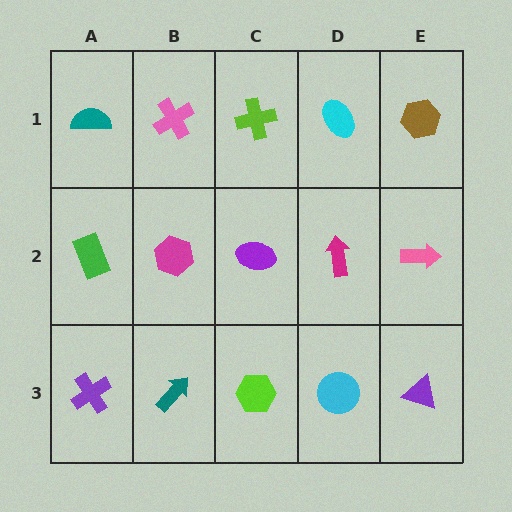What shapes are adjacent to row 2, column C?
A lime cross (row 1, column C), a lime hexagon (row 3, column C), a magenta hexagon (row 2, column B), a magenta arrow (row 2, column D).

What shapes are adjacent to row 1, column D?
A magenta arrow (row 2, column D), a lime cross (row 1, column C), a brown hexagon (row 1, column E).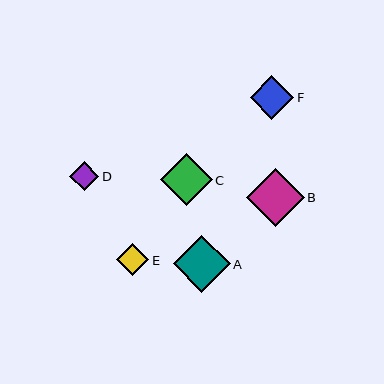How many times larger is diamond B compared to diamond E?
Diamond B is approximately 1.8 times the size of diamond E.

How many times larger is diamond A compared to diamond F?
Diamond A is approximately 1.3 times the size of diamond F.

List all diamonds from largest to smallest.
From largest to smallest: B, A, C, F, E, D.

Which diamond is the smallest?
Diamond D is the smallest with a size of approximately 29 pixels.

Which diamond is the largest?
Diamond B is the largest with a size of approximately 58 pixels.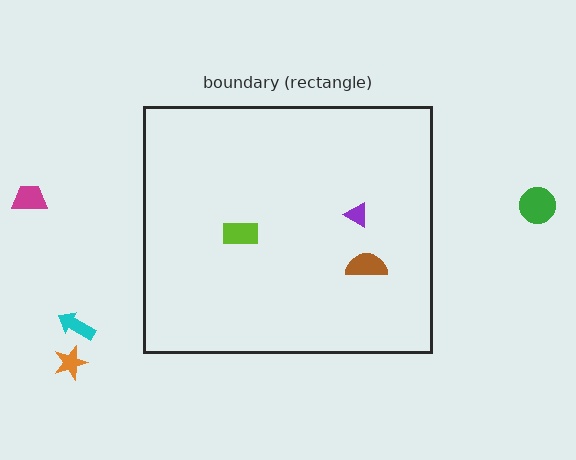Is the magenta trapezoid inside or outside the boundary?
Outside.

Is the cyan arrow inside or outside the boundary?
Outside.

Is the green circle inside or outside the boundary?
Outside.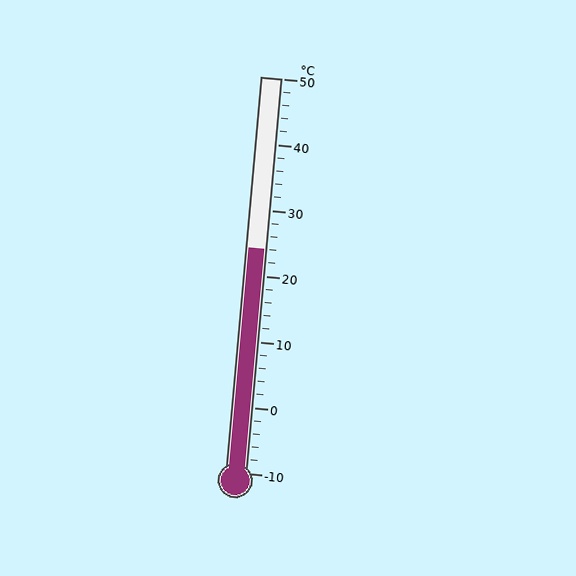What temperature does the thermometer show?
The thermometer shows approximately 24°C.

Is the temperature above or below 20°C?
The temperature is above 20°C.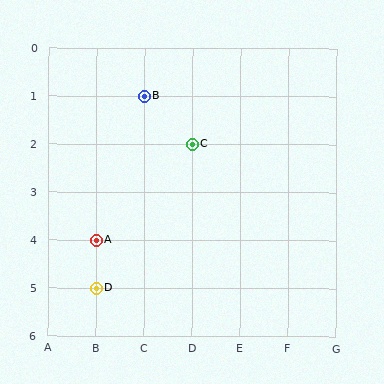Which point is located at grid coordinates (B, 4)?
Point A is at (B, 4).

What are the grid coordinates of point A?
Point A is at grid coordinates (B, 4).